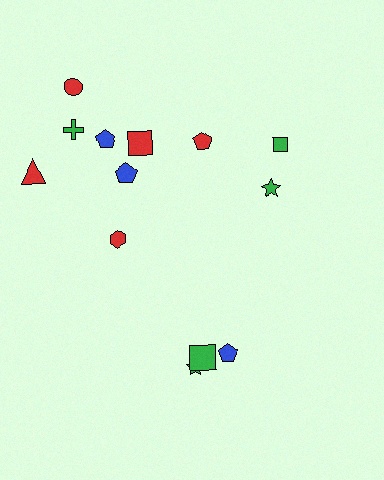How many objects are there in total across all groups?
There are 13 objects.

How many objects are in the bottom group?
There are 3 objects.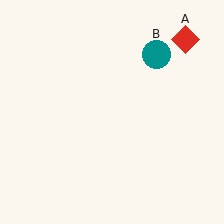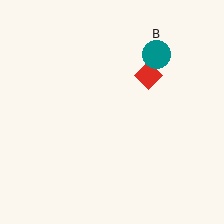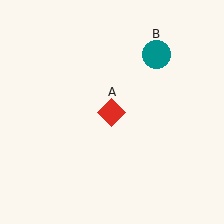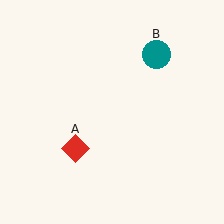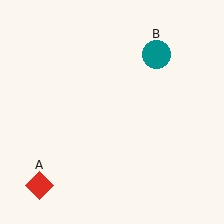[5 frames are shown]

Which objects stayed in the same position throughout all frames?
Teal circle (object B) remained stationary.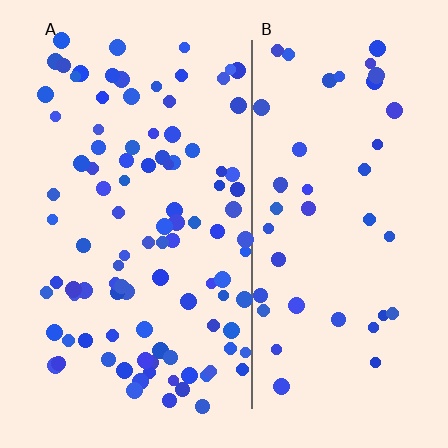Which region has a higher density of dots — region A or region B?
A (the left).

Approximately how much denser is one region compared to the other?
Approximately 2.3× — region A over region B.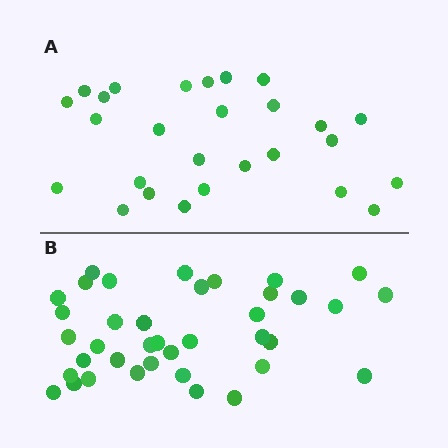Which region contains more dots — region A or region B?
Region B (the bottom region) has more dots.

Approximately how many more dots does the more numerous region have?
Region B has roughly 12 or so more dots than region A.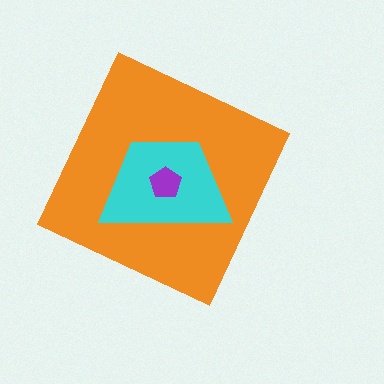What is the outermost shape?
The orange diamond.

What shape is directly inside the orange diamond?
The cyan trapezoid.